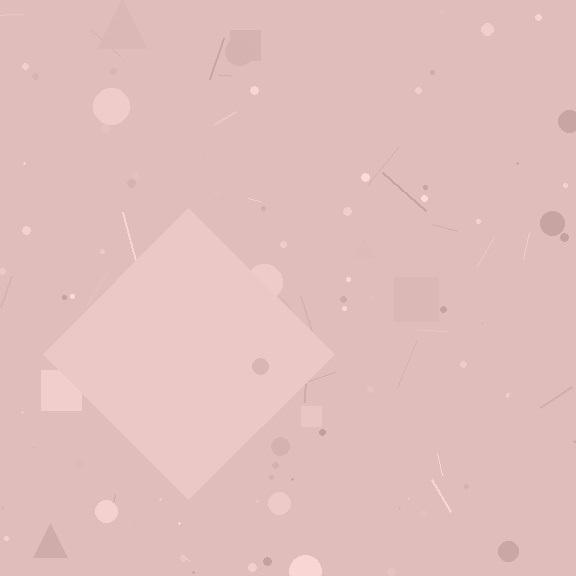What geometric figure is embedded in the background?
A diamond is embedded in the background.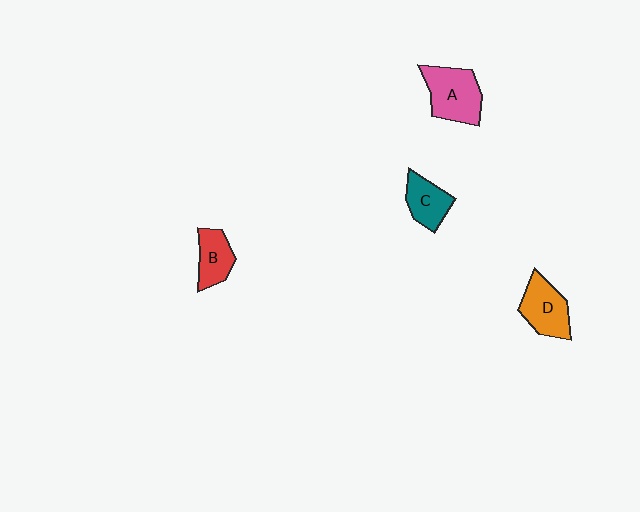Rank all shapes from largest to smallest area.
From largest to smallest: A (pink), D (orange), C (teal), B (red).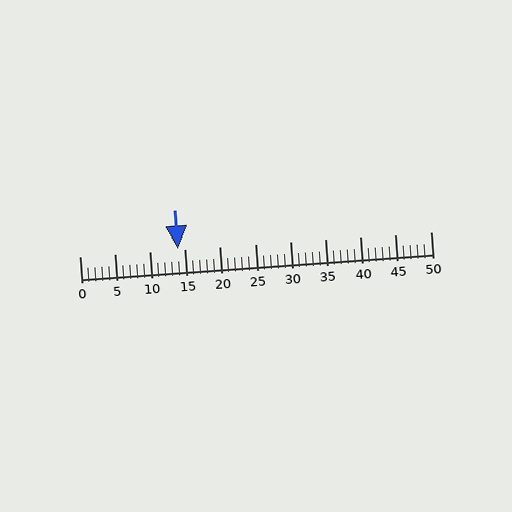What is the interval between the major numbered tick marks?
The major tick marks are spaced 5 units apart.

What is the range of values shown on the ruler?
The ruler shows values from 0 to 50.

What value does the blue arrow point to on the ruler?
The blue arrow points to approximately 14.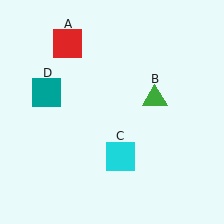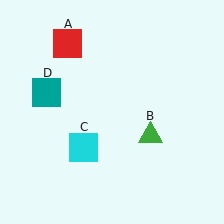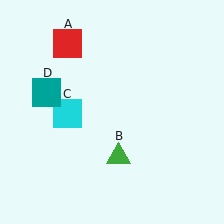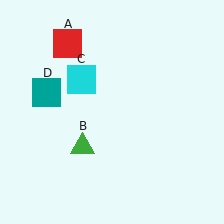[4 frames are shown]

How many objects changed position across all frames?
2 objects changed position: green triangle (object B), cyan square (object C).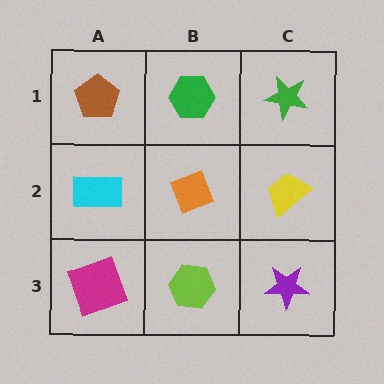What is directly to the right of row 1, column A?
A green hexagon.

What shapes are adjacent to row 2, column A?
A brown pentagon (row 1, column A), a magenta square (row 3, column A), an orange diamond (row 2, column B).